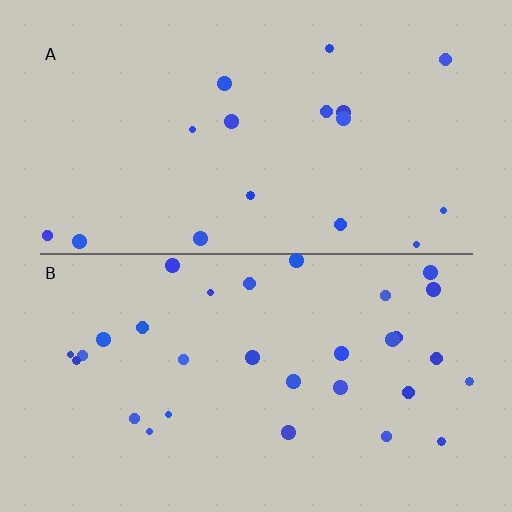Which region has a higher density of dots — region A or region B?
B (the bottom).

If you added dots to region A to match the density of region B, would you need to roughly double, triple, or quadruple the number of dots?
Approximately double.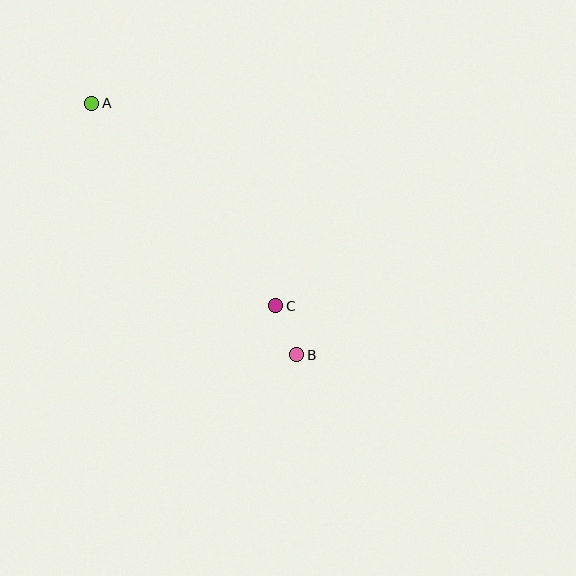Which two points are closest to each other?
Points B and C are closest to each other.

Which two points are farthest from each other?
Points A and B are farthest from each other.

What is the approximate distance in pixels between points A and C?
The distance between A and C is approximately 274 pixels.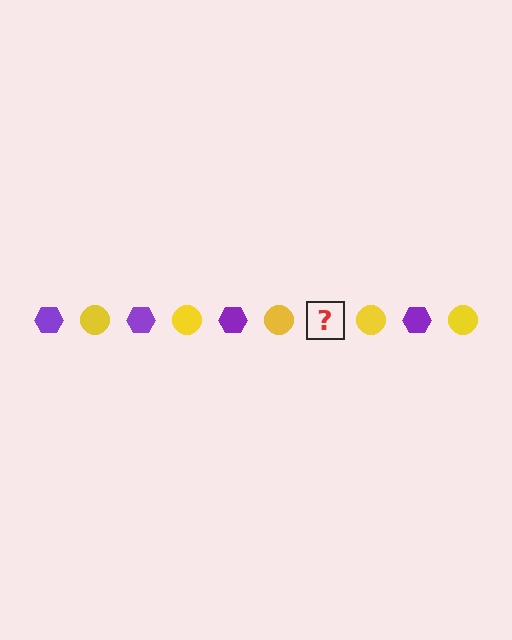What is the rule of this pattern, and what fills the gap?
The rule is that the pattern alternates between purple hexagon and yellow circle. The gap should be filled with a purple hexagon.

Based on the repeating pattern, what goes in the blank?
The blank should be a purple hexagon.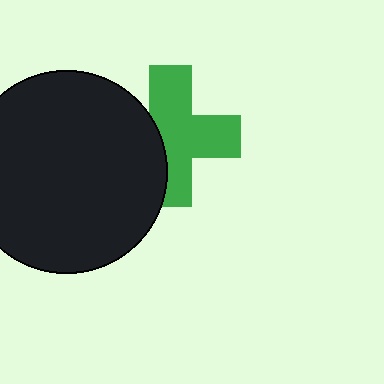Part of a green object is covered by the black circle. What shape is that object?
It is a cross.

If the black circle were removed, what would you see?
You would see the complete green cross.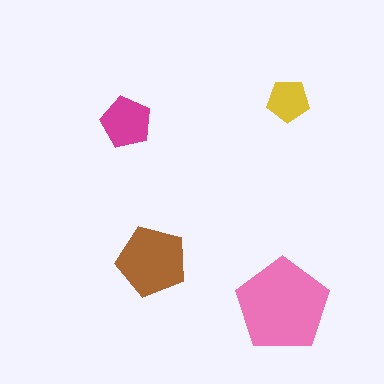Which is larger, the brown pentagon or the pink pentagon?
The pink one.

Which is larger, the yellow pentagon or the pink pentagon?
The pink one.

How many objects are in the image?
There are 4 objects in the image.